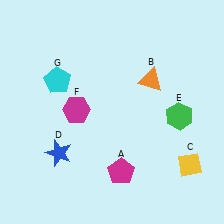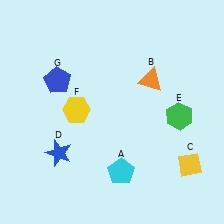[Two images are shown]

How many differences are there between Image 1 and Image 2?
There are 3 differences between the two images.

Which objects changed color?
A changed from magenta to cyan. F changed from magenta to yellow. G changed from cyan to blue.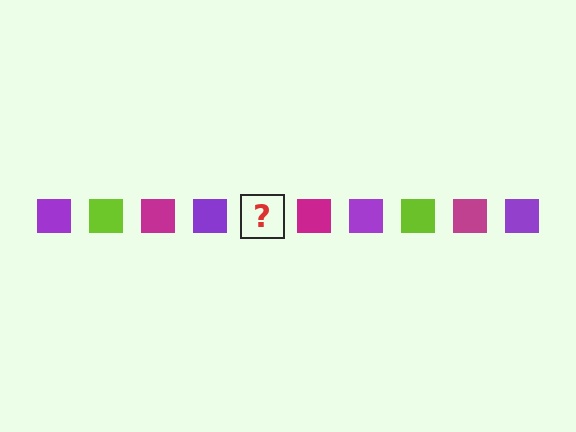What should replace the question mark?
The question mark should be replaced with a lime square.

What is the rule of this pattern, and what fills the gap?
The rule is that the pattern cycles through purple, lime, magenta squares. The gap should be filled with a lime square.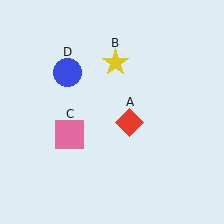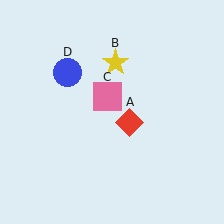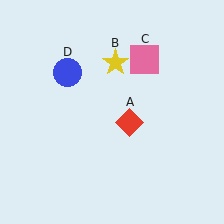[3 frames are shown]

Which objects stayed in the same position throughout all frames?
Red diamond (object A) and yellow star (object B) and blue circle (object D) remained stationary.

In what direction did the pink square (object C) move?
The pink square (object C) moved up and to the right.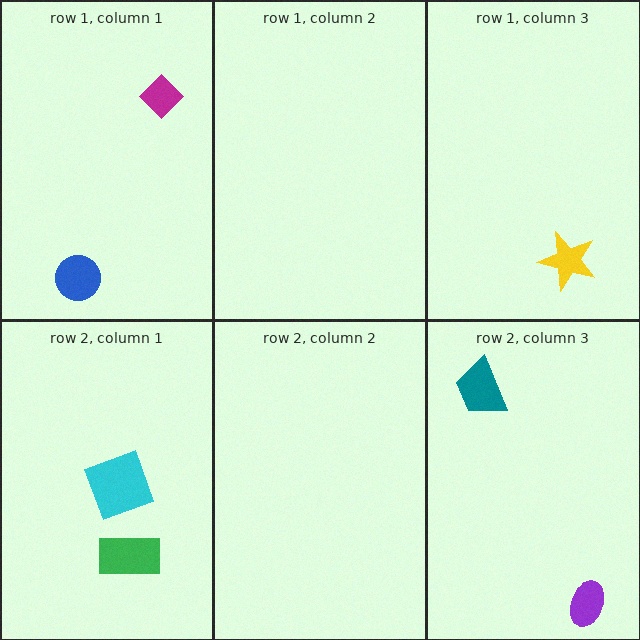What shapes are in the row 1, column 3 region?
The yellow star.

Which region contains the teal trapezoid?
The row 2, column 3 region.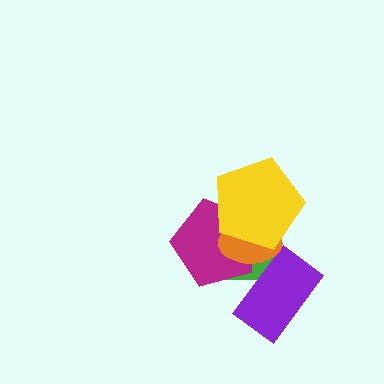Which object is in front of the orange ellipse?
The yellow pentagon is in front of the orange ellipse.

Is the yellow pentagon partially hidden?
No, no other shape covers it.